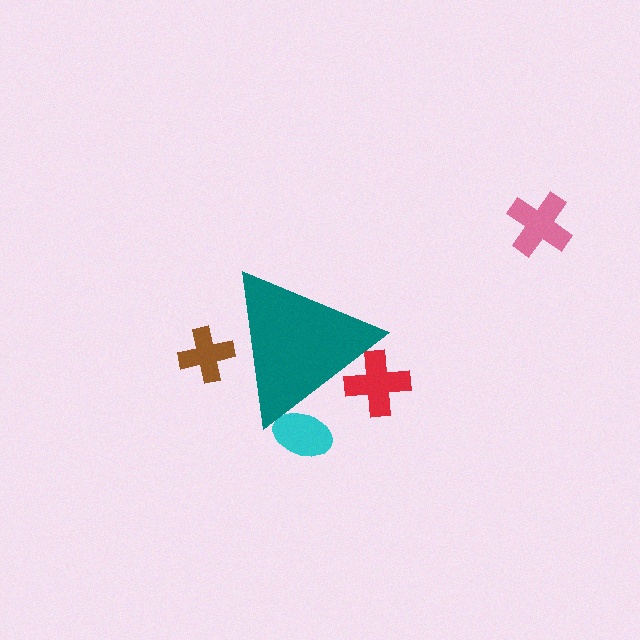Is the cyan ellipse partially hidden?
Yes, the cyan ellipse is partially hidden behind the teal triangle.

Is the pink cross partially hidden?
No, the pink cross is fully visible.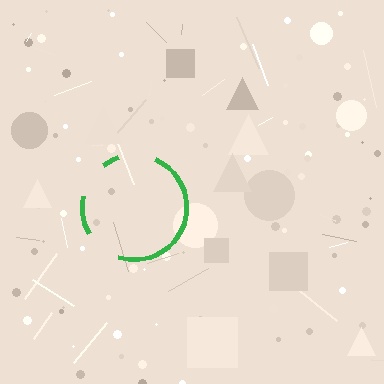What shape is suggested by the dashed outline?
The dashed outline suggests a circle.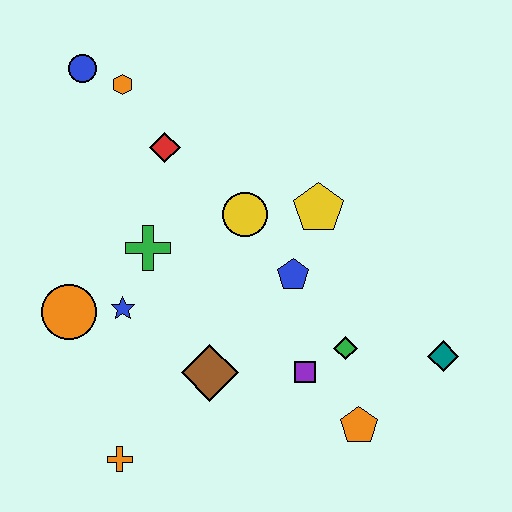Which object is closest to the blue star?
The orange circle is closest to the blue star.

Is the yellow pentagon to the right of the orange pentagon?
No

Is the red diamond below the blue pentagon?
No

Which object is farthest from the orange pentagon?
The blue circle is farthest from the orange pentagon.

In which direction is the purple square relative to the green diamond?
The purple square is to the left of the green diamond.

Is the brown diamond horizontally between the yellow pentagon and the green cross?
Yes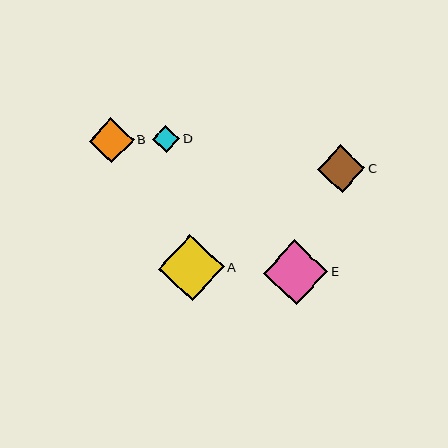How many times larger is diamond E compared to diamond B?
Diamond E is approximately 1.4 times the size of diamond B.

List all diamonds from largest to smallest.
From largest to smallest: A, E, C, B, D.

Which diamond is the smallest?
Diamond D is the smallest with a size of approximately 27 pixels.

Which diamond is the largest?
Diamond A is the largest with a size of approximately 66 pixels.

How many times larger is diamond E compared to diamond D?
Diamond E is approximately 2.4 times the size of diamond D.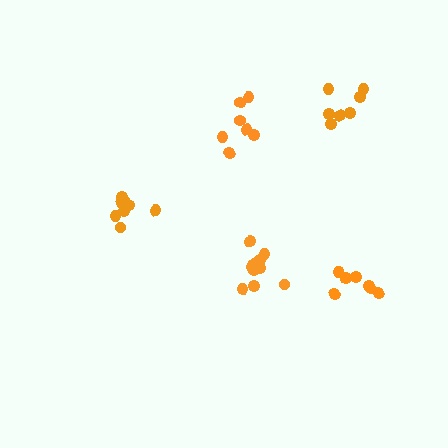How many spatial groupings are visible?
There are 5 spatial groupings.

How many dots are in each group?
Group 1: 8 dots, Group 2: 7 dots, Group 3: 7 dots, Group 4: 7 dots, Group 5: 10 dots (39 total).